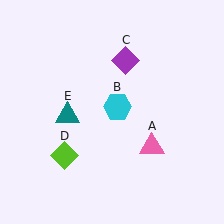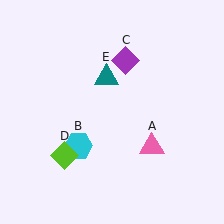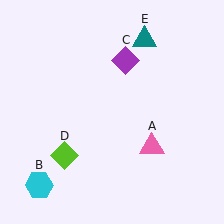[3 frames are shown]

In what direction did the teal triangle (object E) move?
The teal triangle (object E) moved up and to the right.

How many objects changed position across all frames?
2 objects changed position: cyan hexagon (object B), teal triangle (object E).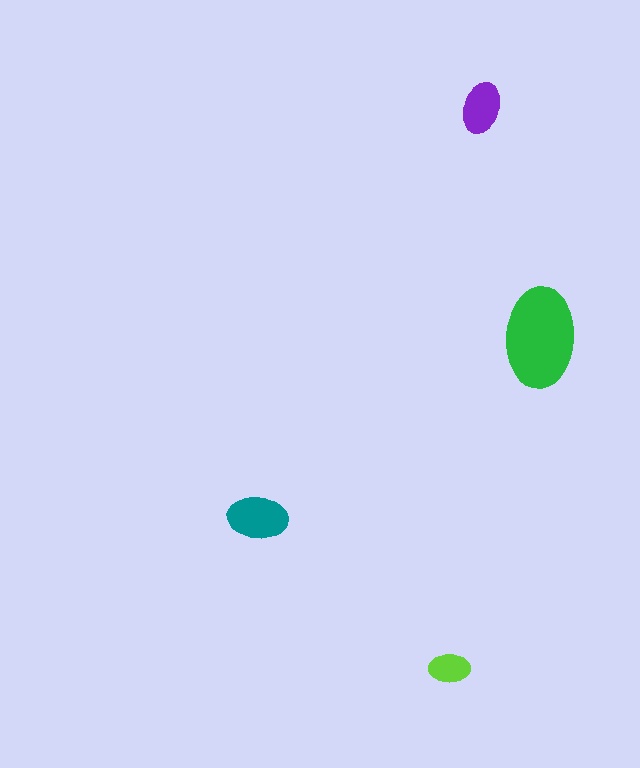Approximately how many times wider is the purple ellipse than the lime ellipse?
About 1.5 times wider.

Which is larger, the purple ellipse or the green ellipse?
The green one.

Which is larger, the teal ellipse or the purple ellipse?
The teal one.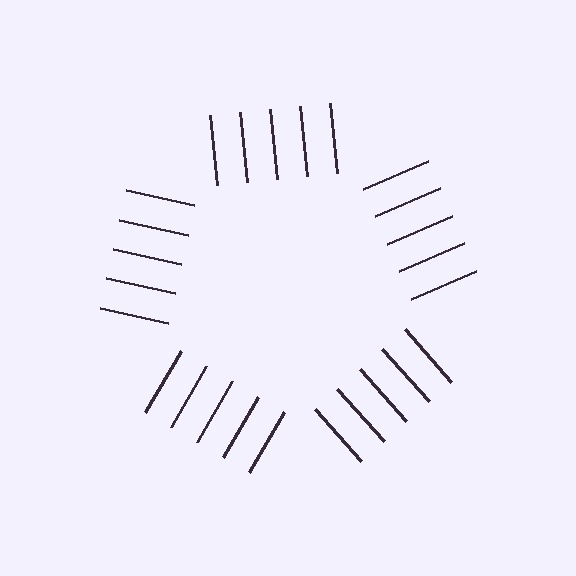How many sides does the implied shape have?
5 sides — the line-ends trace a pentagon.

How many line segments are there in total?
25 — 5 along each of the 5 edges.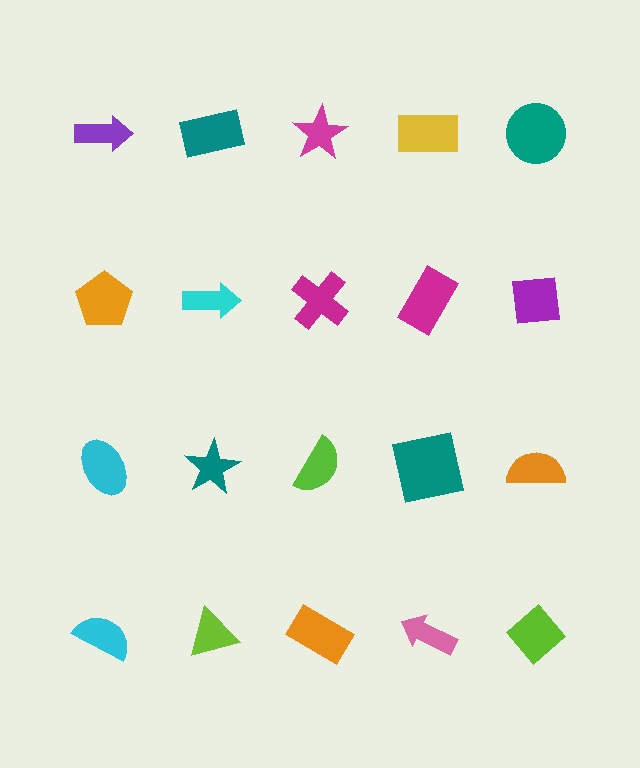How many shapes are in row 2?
5 shapes.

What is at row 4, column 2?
A lime triangle.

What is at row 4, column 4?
A pink arrow.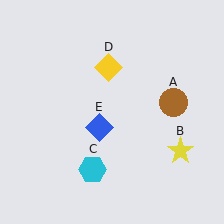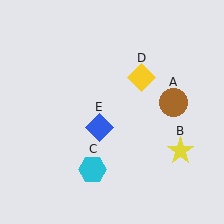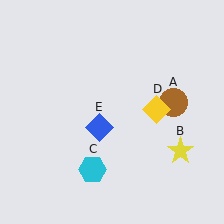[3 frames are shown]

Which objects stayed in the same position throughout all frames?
Brown circle (object A) and yellow star (object B) and cyan hexagon (object C) and blue diamond (object E) remained stationary.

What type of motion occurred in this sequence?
The yellow diamond (object D) rotated clockwise around the center of the scene.